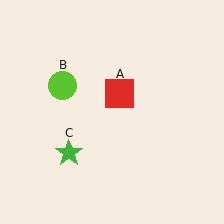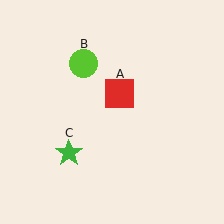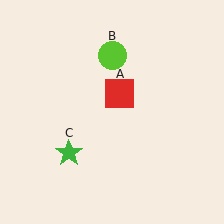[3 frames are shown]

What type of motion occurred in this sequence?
The lime circle (object B) rotated clockwise around the center of the scene.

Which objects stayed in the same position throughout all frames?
Red square (object A) and green star (object C) remained stationary.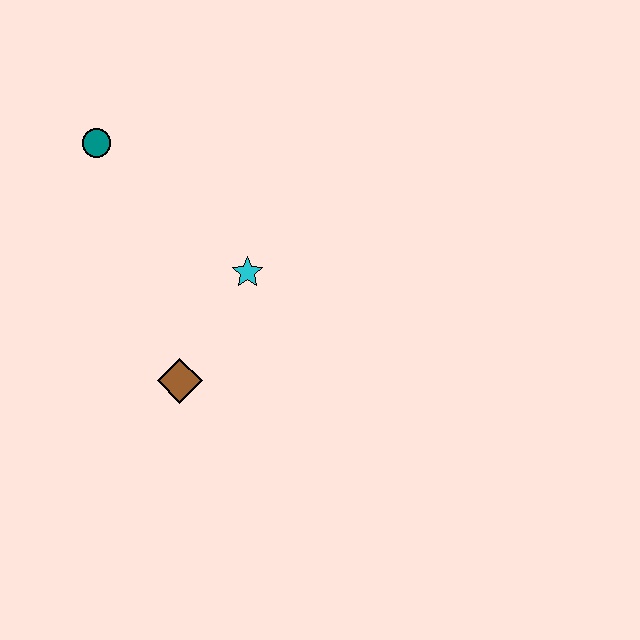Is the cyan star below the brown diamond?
No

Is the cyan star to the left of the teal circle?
No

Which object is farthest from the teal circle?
The brown diamond is farthest from the teal circle.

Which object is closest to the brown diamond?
The cyan star is closest to the brown diamond.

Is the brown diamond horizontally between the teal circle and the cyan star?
Yes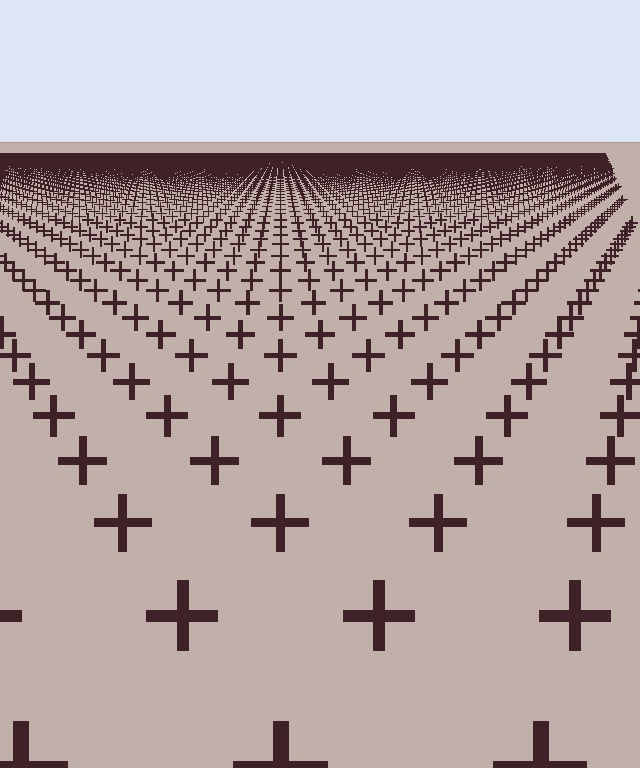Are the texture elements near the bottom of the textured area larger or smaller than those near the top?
Larger. Near the bottom, elements are closer to the viewer and appear at a bigger on-screen size.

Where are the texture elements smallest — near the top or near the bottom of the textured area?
Near the top.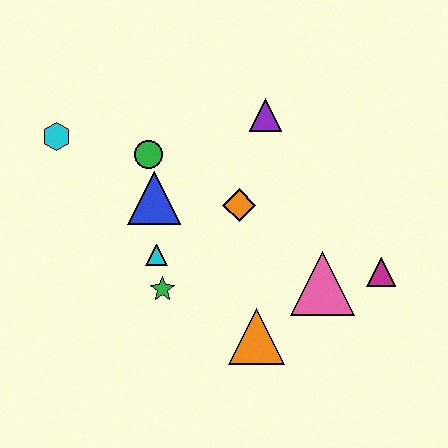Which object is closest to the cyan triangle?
The green star is closest to the cyan triangle.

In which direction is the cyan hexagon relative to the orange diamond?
The cyan hexagon is to the left of the orange diamond.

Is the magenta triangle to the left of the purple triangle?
No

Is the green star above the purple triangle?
No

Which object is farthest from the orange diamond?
The cyan hexagon is farthest from the orange diamond.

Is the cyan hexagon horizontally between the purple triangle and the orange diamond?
No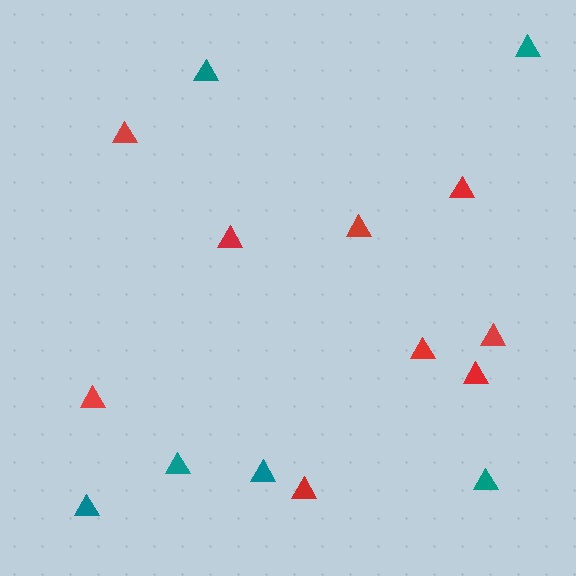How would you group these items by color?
There are 2 groups: one group of red triangles (9) and one group of teal triangles (6).